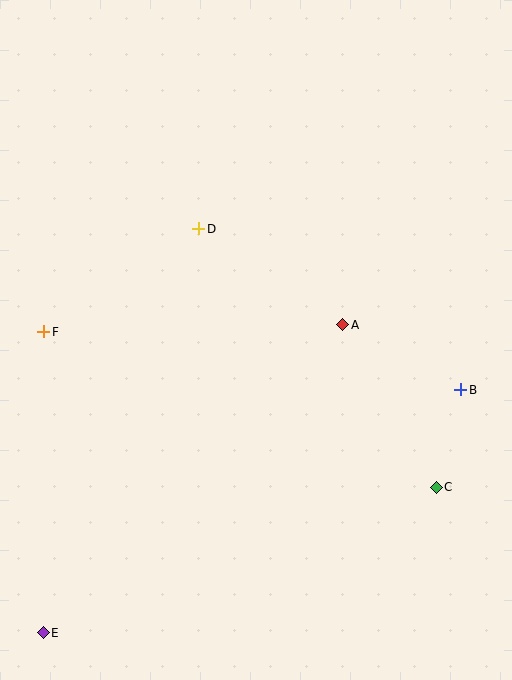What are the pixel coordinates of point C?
Point C is at (436, 487).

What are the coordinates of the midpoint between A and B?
The midpoint between A and B is at (402, 357).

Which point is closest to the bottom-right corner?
Point C is closest to the bottom-right corner.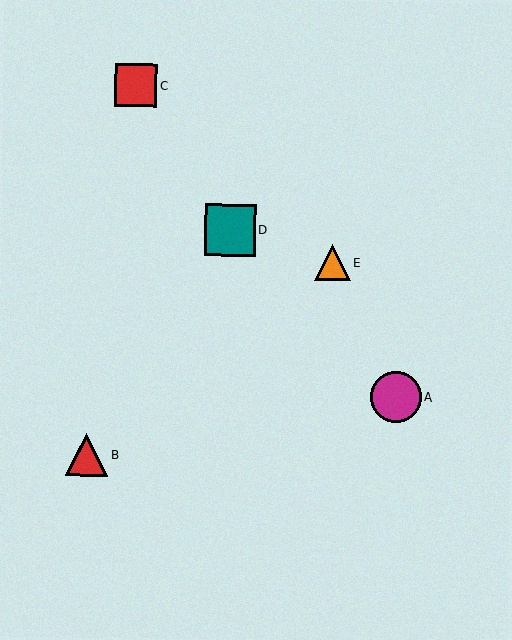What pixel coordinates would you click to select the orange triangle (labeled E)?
Click at (332, 263) to select the orange triangle E.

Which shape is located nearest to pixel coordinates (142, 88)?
The red square (labeled C) at (136, 86) is nearest to that location.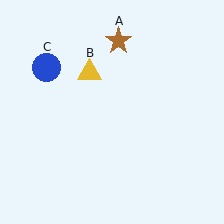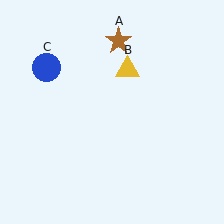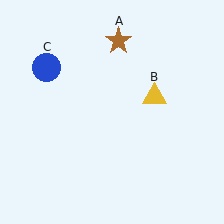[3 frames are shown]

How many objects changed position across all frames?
1 object changed position: yellow triangle (object B).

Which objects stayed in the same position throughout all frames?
Brown star (object A) and blue circle (object C) remained stationary.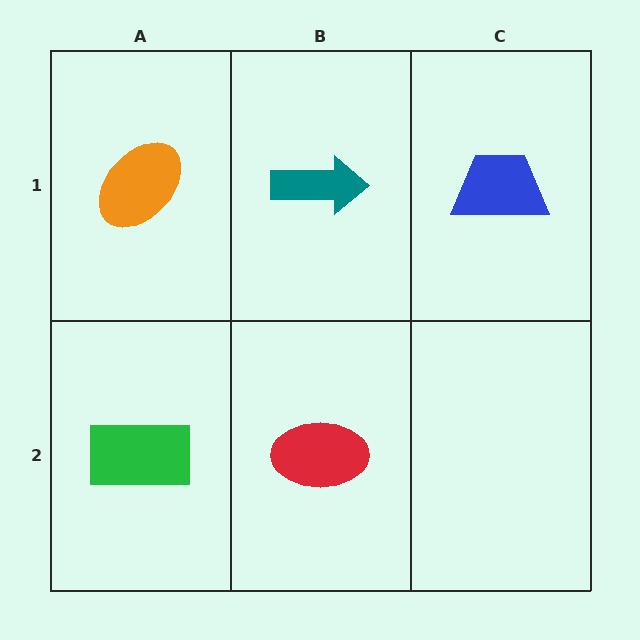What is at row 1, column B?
A teal arrow.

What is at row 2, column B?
A red ellipse.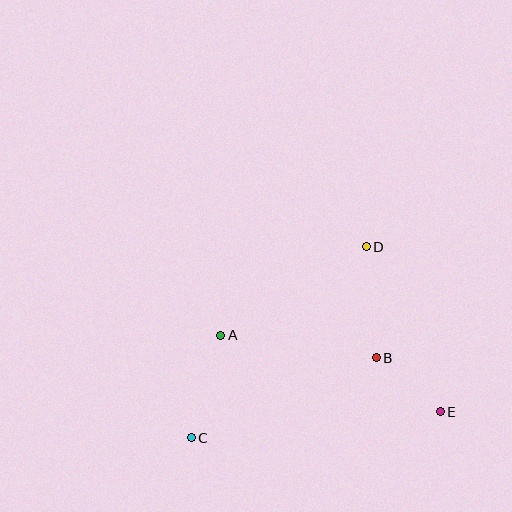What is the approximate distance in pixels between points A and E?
The distance between A and E is approximately 232 pixels.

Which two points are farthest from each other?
Points C and D are farthest from each other.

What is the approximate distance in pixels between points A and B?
The distance between A and B is approximately 157 pixels.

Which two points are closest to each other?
Points B and E are closest to each other.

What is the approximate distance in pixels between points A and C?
The distance between A and C is approximately 107 pixels.